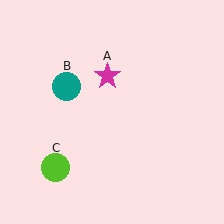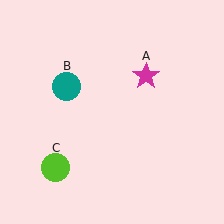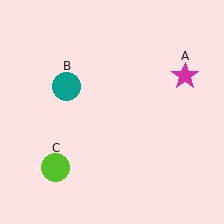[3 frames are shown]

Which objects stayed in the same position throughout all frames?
Teal circle (object B) and lime circle (object C) remained stationary.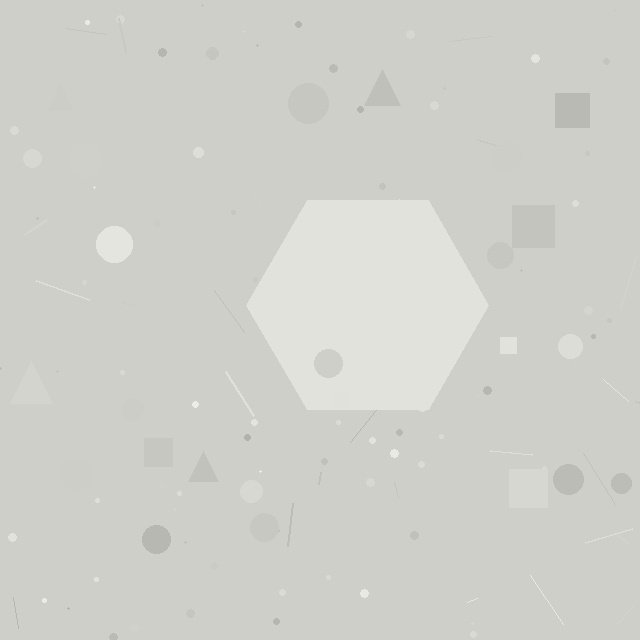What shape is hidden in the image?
A hexagon is hidden in the image.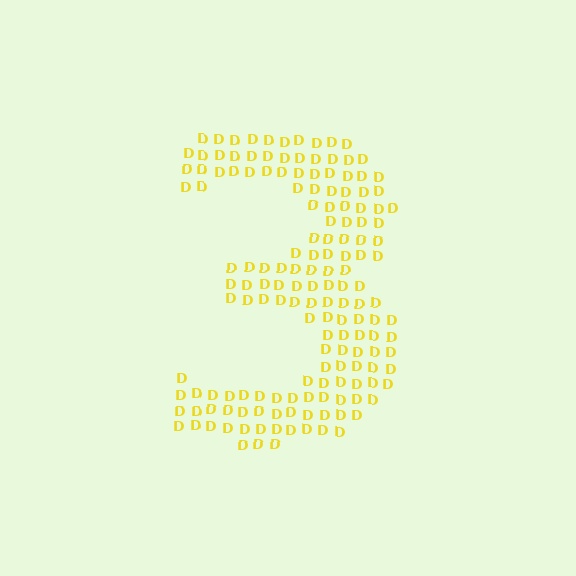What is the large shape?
The large shape is the digit 3.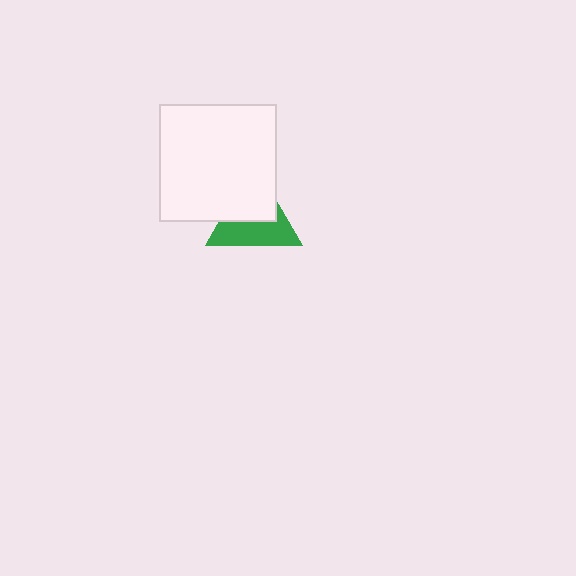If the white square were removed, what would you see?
You would see the complete green triangle.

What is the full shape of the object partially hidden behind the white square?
The partially hidden object is a green triangle.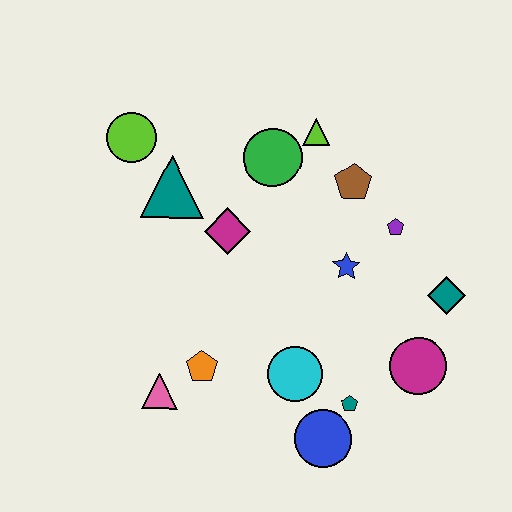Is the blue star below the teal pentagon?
No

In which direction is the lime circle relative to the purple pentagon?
The lime circle is to the left of the purple pentagon.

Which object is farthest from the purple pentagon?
The pink triangle is farthest from the purple pentagon.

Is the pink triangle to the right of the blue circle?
No